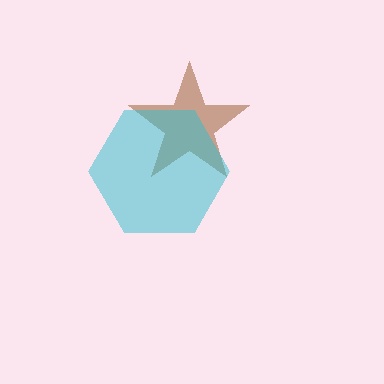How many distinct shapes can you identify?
There are 2 distinct shapes: a brown star, a cyan hexagon.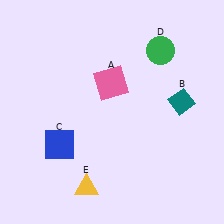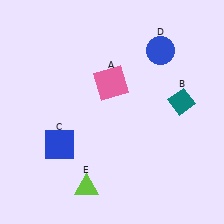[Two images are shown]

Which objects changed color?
D changed from green to blue. E changed from yellow to lime.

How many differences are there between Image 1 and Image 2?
There are 2 differences between the two images.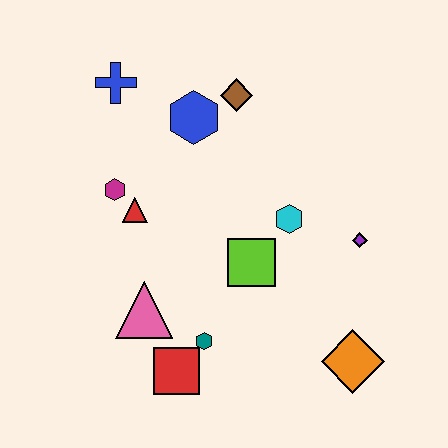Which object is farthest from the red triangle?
The orange diamond is farthest from the red triangle.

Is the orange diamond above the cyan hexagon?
No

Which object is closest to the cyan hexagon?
The lime square is closest to the cyan hexagon.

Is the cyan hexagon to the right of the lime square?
Yes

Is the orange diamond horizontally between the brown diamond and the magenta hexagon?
No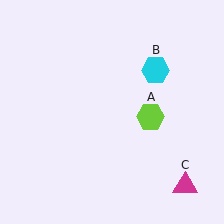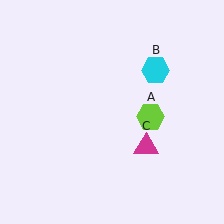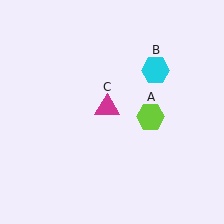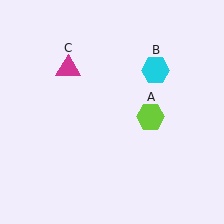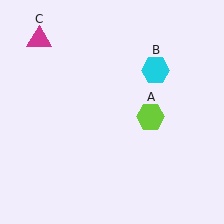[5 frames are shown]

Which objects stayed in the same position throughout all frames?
Lime hexagon (object A) and cyan hexagon (object B) remained stationary.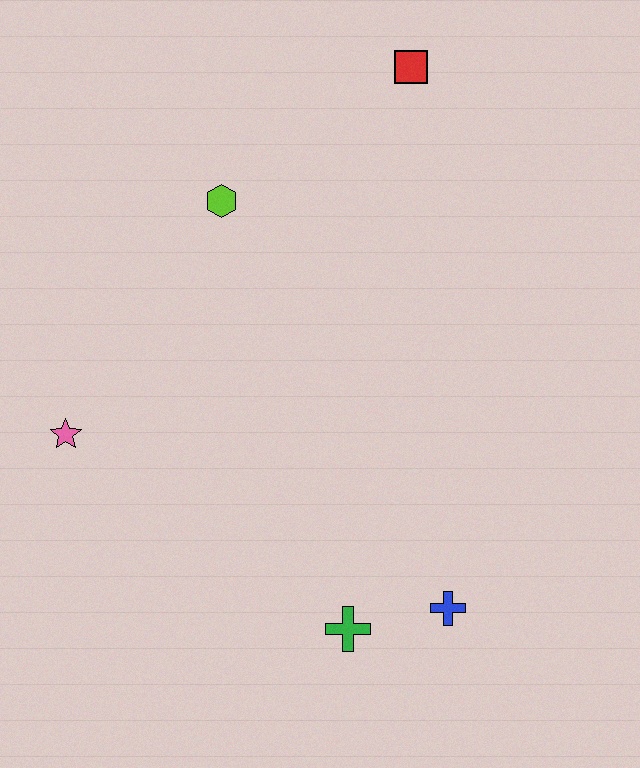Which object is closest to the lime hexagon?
The red square is closest to the lime hexagon.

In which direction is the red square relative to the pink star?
The red square is above the pink star.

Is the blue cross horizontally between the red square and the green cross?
No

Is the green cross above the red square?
No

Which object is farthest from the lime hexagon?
The blue cross is farthest from the lime hexagon.